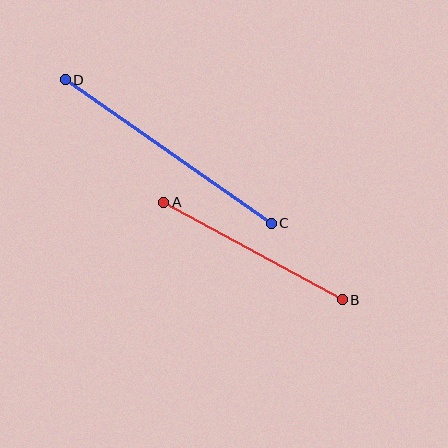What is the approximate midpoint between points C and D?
The midpoint is at approximately (168, 151) pixels.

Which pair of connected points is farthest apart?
Points C and D are farthest apart.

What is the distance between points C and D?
The distance is approximately 251 pixels.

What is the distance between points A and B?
The distance is approximately 204 pixels.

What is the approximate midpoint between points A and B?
The midpoint is at approximately (253, 251) pixels.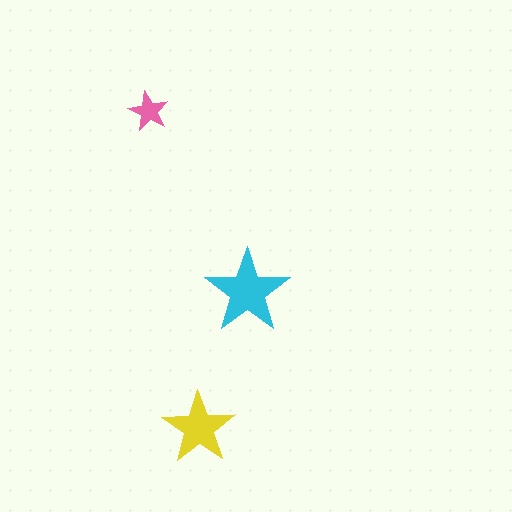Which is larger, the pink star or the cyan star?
The cyan one.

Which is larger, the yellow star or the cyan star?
The cyan one.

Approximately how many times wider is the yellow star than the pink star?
About 2 times wider.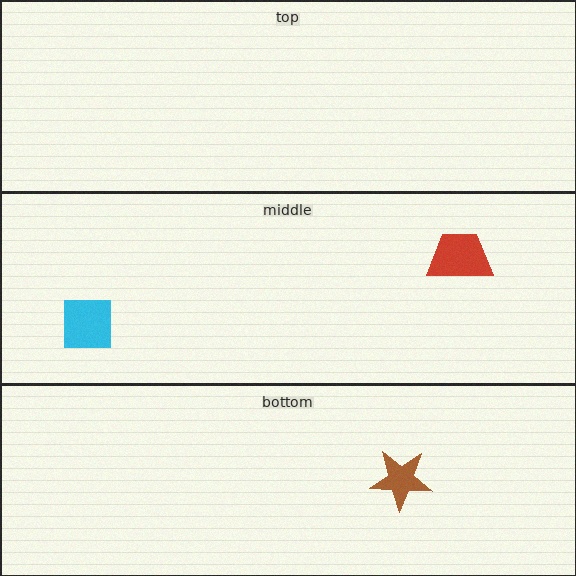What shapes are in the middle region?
The cyan square, the red trapezoid.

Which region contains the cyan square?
The middle region.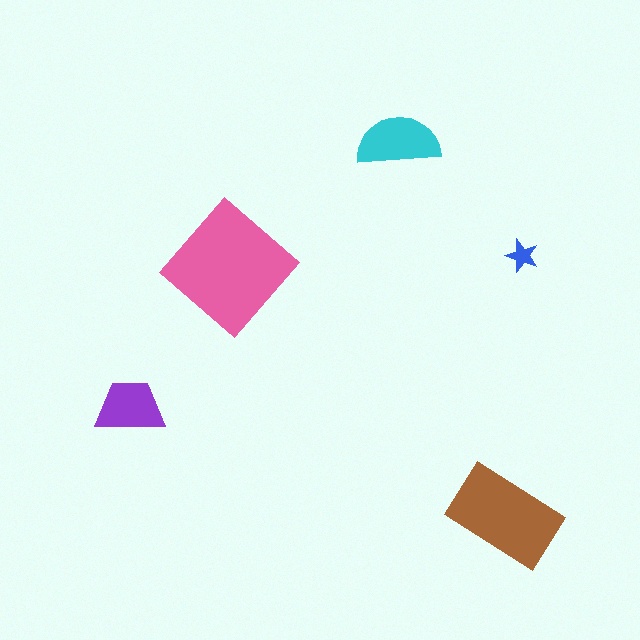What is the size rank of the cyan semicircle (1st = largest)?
3rd.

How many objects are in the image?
There are 5 objects in the image.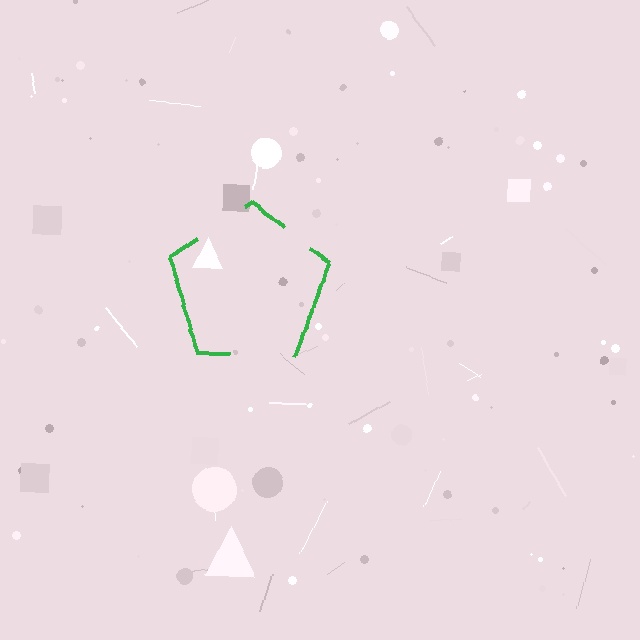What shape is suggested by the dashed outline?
The dashed outline suggests a pentagon.